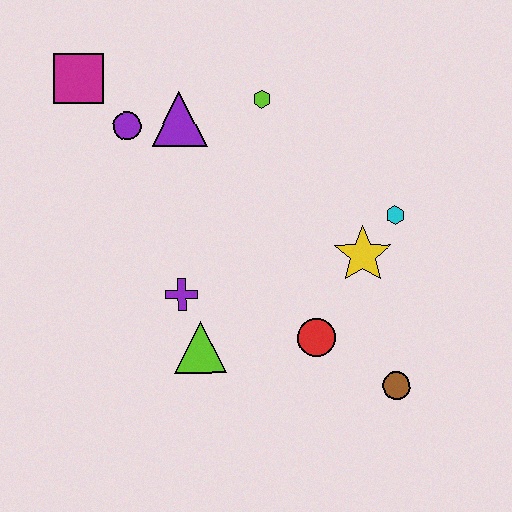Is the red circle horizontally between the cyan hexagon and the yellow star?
No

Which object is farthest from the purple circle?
The brown circle is farthest from the purple circle.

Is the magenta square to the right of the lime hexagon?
No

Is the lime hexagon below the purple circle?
No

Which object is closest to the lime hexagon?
The purple triangle is closest to the lime hexagon.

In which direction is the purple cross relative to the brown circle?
The purple cross is to the left of the brown circle.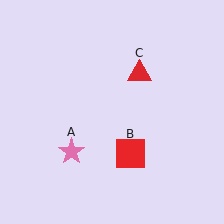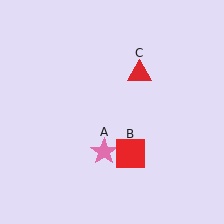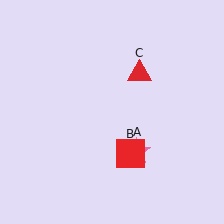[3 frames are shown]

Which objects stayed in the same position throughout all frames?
Red square (object B) and red triangle (object C) remained stationary.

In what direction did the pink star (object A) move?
The pink star (object A) moved right.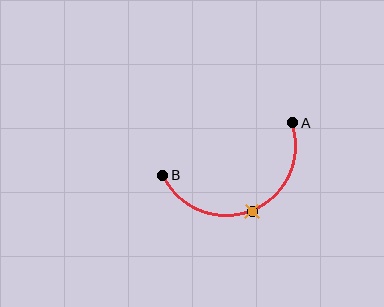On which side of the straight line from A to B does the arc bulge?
The arc bulges below the straight line connecting A and B.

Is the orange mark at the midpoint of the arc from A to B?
Yes. The orange mark lies on the arc at equal arc-length from both A and B — it is the arc midpoint.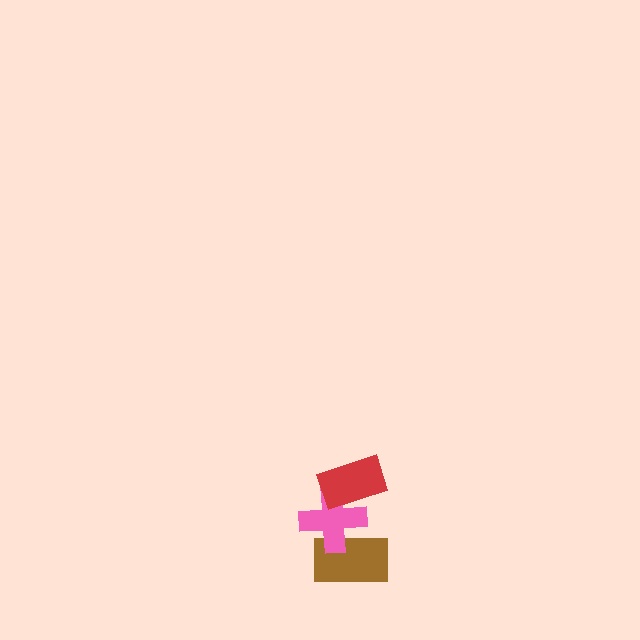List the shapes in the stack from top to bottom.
From top to bottom: the red rectangle, the pink cross, the brown rectangle.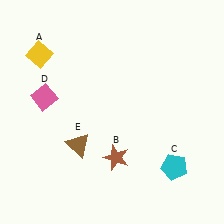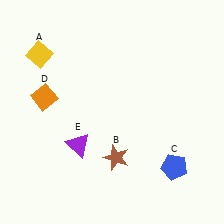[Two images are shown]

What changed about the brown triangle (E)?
In Image 1, E is brown. In Image 2, it changed to purple.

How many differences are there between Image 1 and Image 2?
There are 3 differences between the two images.